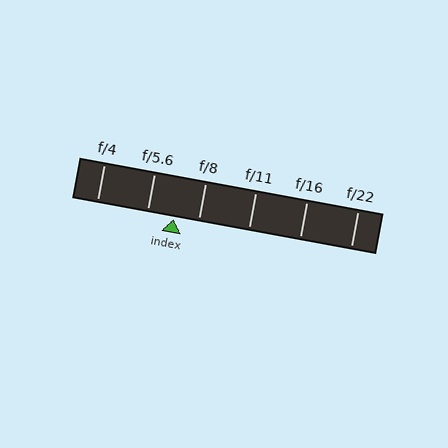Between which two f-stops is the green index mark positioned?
The index mark is between f/5.6 and f/8.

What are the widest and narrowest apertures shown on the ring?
The widest aperture shown is f/4 and the narrowest is f/22.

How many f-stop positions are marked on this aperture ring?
There are 6 f-stop positions marked.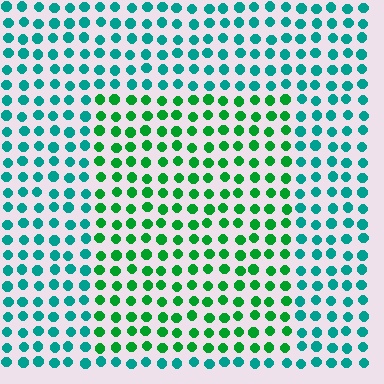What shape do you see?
I see a rectangle.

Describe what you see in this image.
The image is filled with small teal elements in a uniform arrangement. A rectangle-shaped region is visible where the elements are tinted to a slightly different hue, forming a subtle color boundary.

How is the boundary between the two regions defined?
The boundary is defined purely by a slight shift in hue (about 40 degrees). Spacing, size, and orientation are identical on both sides.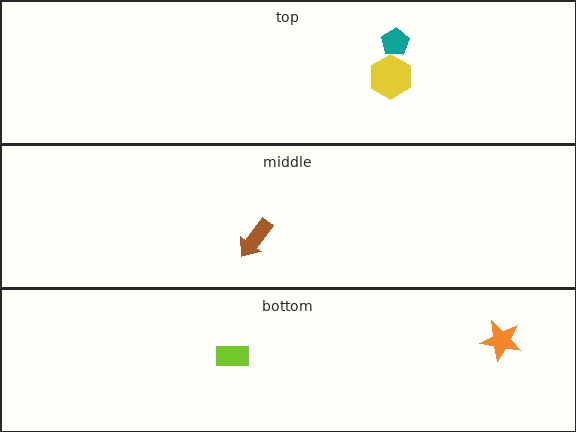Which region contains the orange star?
The bottom region.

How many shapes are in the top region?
2.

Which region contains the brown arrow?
The middle region.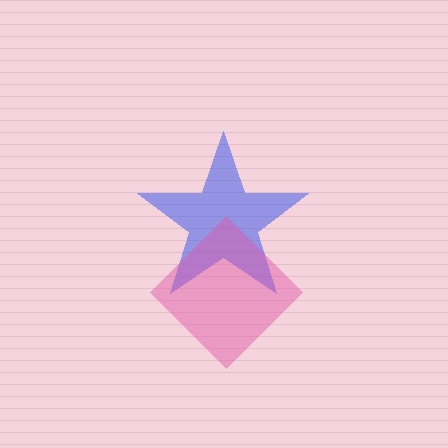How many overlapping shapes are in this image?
There are 2 overlapping shapes in the image.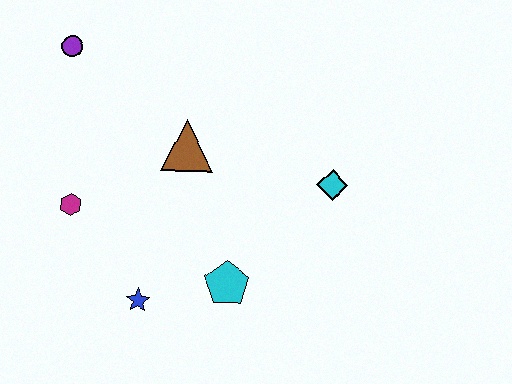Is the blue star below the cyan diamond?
Yes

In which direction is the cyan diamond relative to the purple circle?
The cyan diamond is to the right of the purple circle.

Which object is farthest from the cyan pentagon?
The purple circle is farthest from the cyan pentagon.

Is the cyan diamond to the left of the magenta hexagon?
No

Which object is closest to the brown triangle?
The magenta hexagon is closest to the brown triangle.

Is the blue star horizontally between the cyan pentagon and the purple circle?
Yes